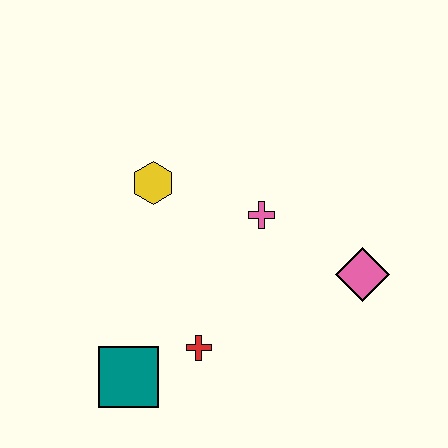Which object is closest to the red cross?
The teal square is closest to the red cross.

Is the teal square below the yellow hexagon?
Yes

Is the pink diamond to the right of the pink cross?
Yes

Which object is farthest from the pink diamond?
The teal square is farthest from the pink diamond.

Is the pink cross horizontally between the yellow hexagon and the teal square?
No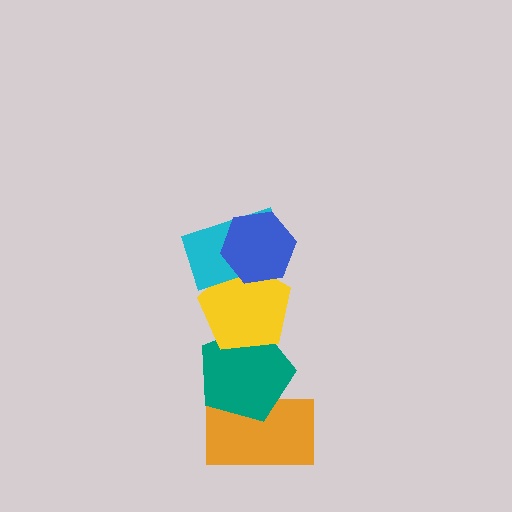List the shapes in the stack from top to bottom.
From top to bottom: the blue hexagon, the cyan rectangle, the yellow pentagon, the teal pentagon, the orange rectangle.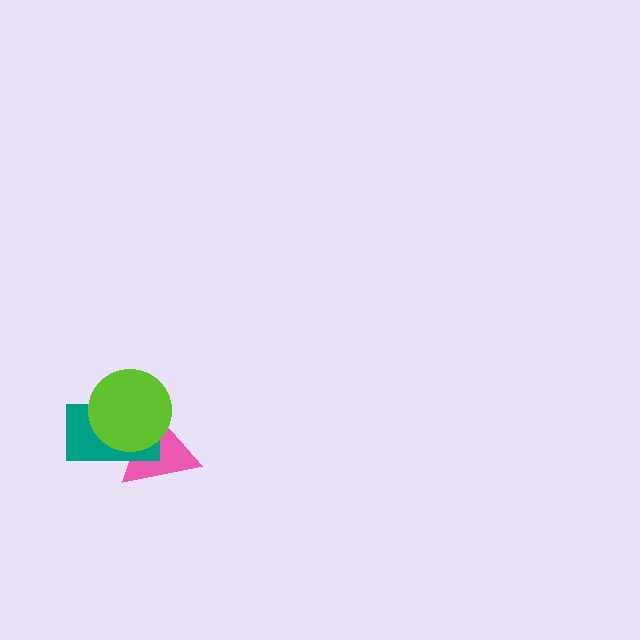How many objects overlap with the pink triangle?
2 objects overlap with the pink triangle.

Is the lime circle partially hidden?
No, no other shape covers it.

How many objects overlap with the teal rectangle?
2 objects overlap with the teal rectangle.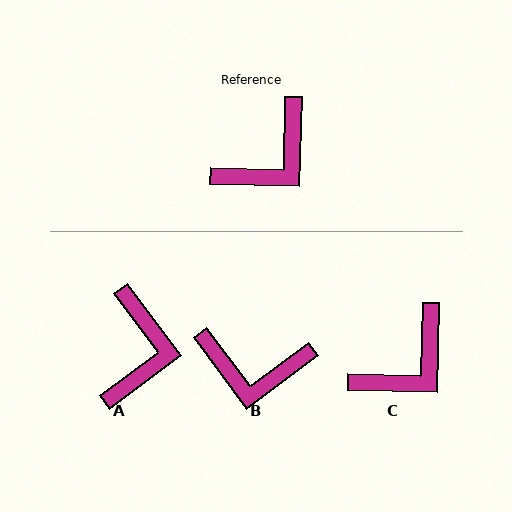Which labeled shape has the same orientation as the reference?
C.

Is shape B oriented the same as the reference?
No, it is off by about 52 degrees.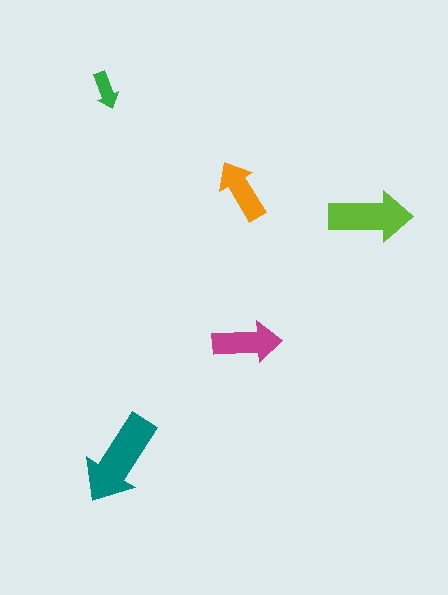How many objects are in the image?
There are 5 objects in the image.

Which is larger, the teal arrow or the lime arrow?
The teal one.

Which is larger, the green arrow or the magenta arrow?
The magenta one.